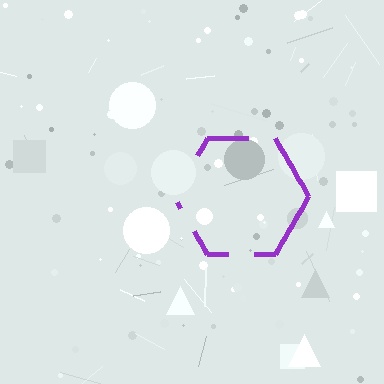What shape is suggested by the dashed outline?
The dashed outline suggests a hexagon.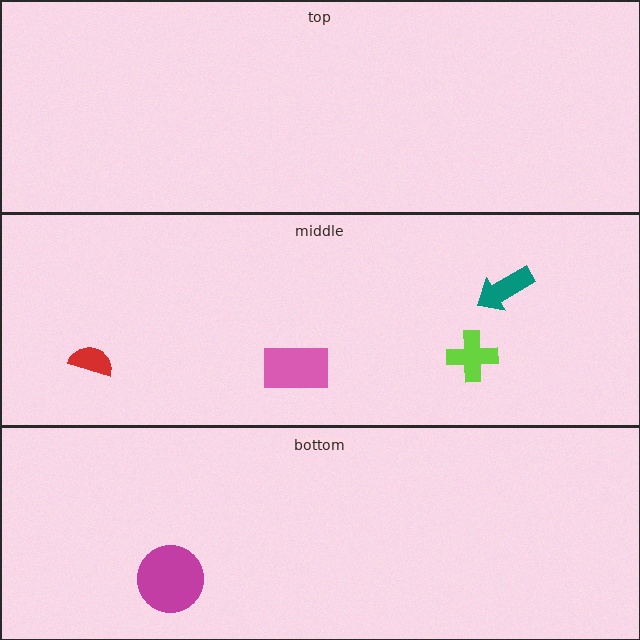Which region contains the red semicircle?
The middle region.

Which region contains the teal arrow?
The middle region.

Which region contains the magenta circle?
The bottom region.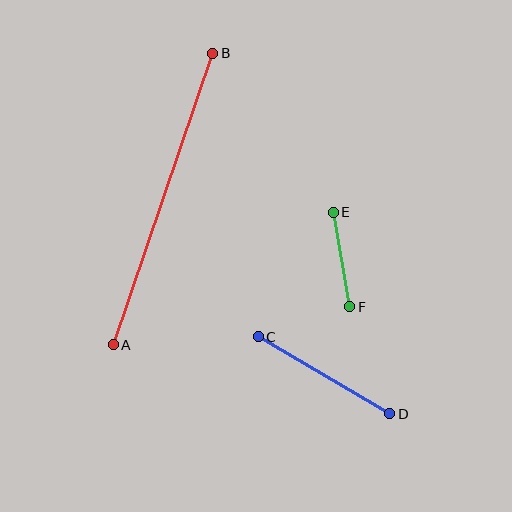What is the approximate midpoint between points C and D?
The midpoint is at approximately (324, 375) pixels.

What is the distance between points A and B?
The distance is approximately 308 pixels.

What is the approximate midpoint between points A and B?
The midpoint is at approximately (163, 199) pixels.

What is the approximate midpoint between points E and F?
The midpoint is at approximately (341, 259) pixels.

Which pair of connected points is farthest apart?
Points A and B are farthest apart.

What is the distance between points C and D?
The distance is approximately 153 pixels.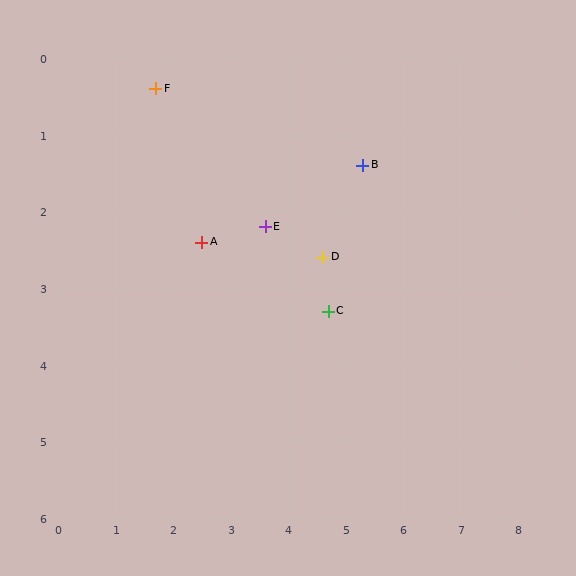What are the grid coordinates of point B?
Point B is at approximately (5.3, 1.4).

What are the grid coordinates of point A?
Point A is at approximately (2.5, 2.4).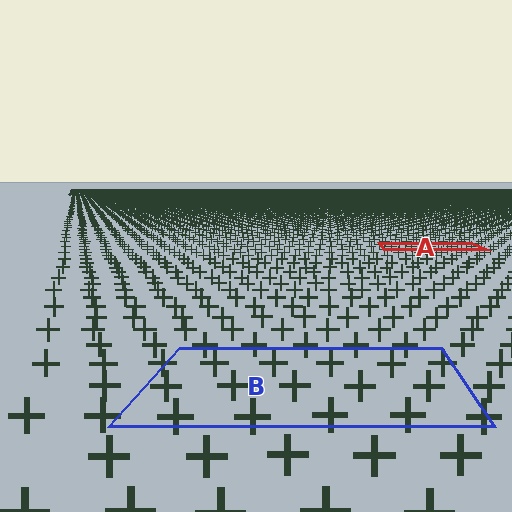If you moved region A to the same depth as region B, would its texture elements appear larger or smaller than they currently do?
They would appear larger. At a closer depth, the same texture elements are projected at a bigger on-screen size.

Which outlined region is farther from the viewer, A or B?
Region A is farther from the viewer — the texture elements inside it appear smaller and more densely packed.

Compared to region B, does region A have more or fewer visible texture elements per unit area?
Region A has more texture elements per unit area — they are packed more densely because it is farther away.